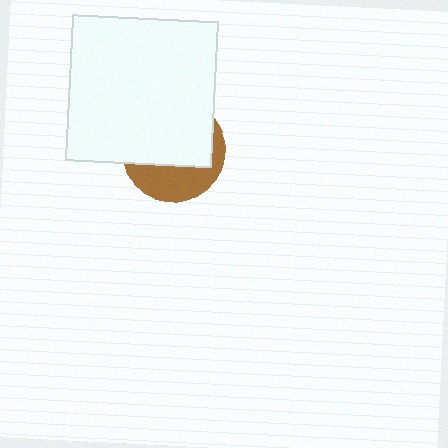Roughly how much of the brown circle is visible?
A small part of it is visible (roughly 35%).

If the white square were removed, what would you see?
You would see the complete brown circle.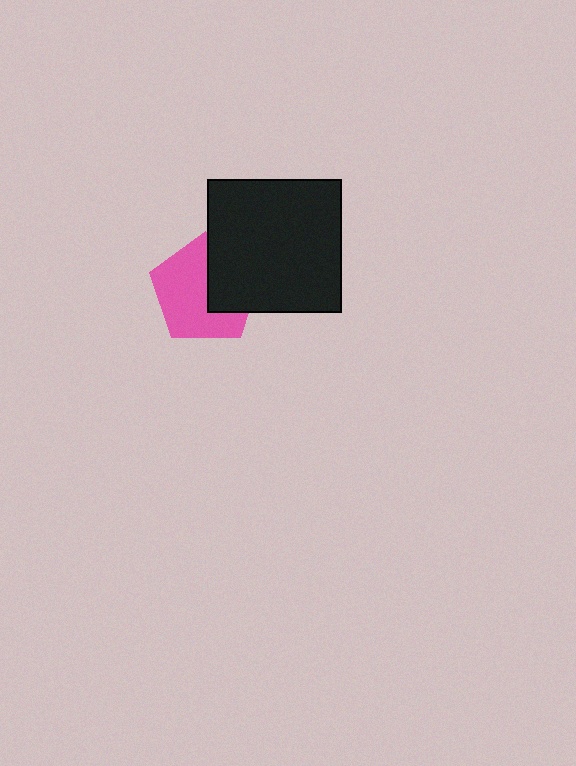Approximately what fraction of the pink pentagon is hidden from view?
Roughly 37% of the pink pentagon is hidden behind the black square.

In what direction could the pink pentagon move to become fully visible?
The pink pentagon could move left. That would shift it out from behind the black square entirely.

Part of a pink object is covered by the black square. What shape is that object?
It is a pentagon.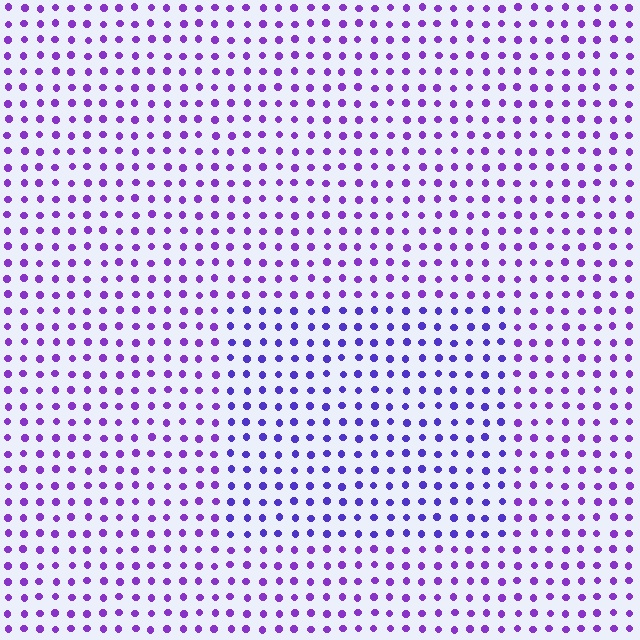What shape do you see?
I see a rectangle.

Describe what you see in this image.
The image is filled with small purple elements in a uniform arrangement. A rectangle-shaped region is visible where the elements are tinted to a slightly different hue, forming a subtle color boundary.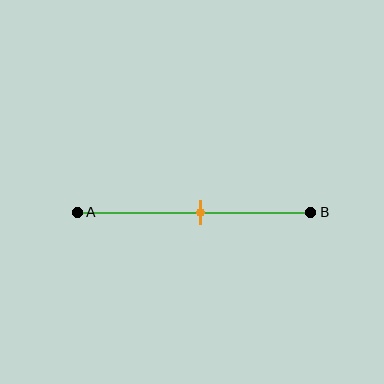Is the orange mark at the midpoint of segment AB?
Yes, the mark is approximately at the midpoint.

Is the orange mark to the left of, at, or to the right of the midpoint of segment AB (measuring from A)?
The orange mark is approximately at the midpoint of segment AB.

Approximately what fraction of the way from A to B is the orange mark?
The orange mark is approximately 55% of the way from A to B.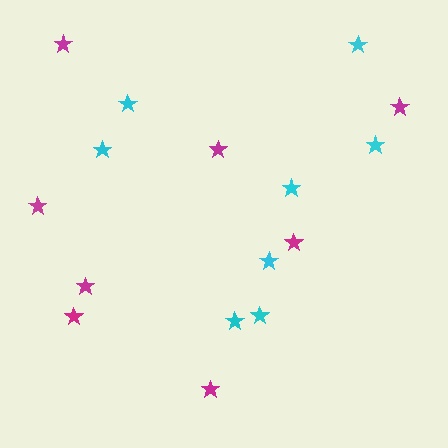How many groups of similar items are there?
There are 2 groups: one group of magenta stars (8) and one group of cyan stars (8).